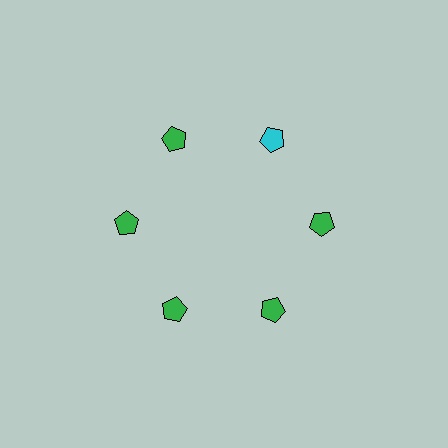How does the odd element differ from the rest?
It has a different color: cyan instead of green.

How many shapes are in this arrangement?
There are 6 shapes arranged in a ring pattern.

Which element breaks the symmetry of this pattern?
The cyan pentagon at roughly the 1 o'clock position breaks the symmetry. All other shapes are green pentagons.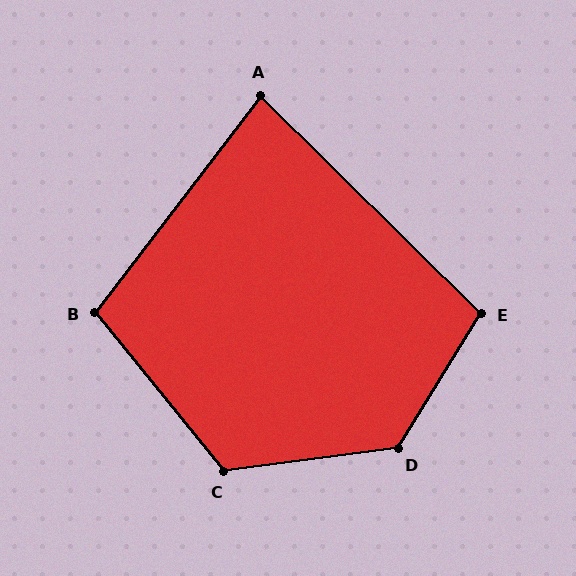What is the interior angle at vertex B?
Approximately 104 degrees (obtuse).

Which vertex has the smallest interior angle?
A, at approximately 83 degrees.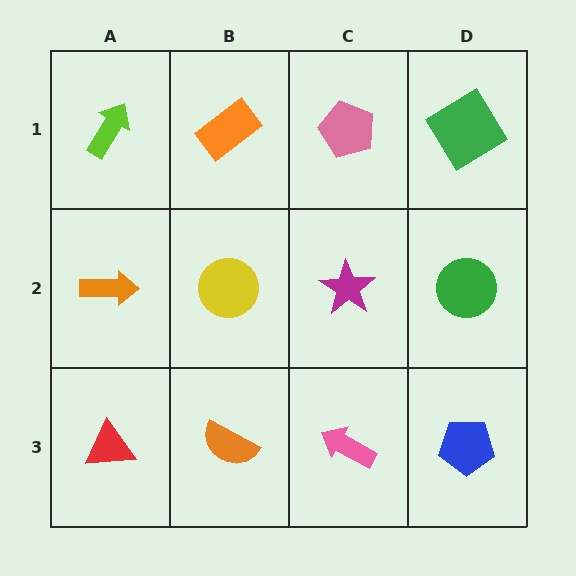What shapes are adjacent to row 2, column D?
A green diamond (row 1, column D), a blue pentagon (row 3, column D), a magenta star (row 2, column C).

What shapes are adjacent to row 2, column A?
A lime arrow (row 1, column A), a red triangle (row 3, column A), a yellow circle (row 2, column B).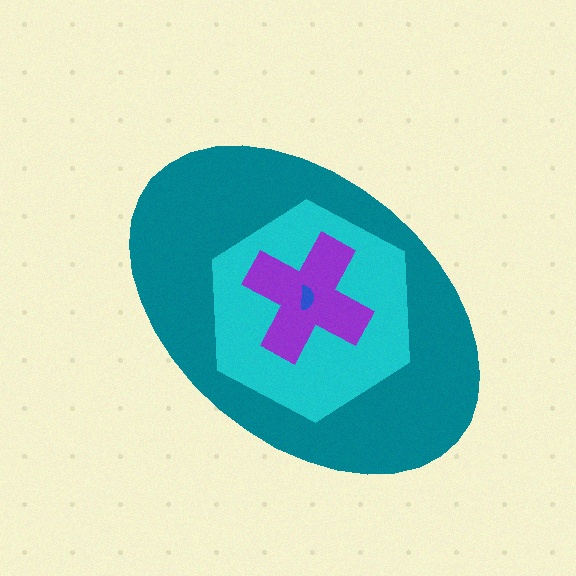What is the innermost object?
The blue semicircle.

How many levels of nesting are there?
4.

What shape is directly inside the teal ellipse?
The cyan hexagon.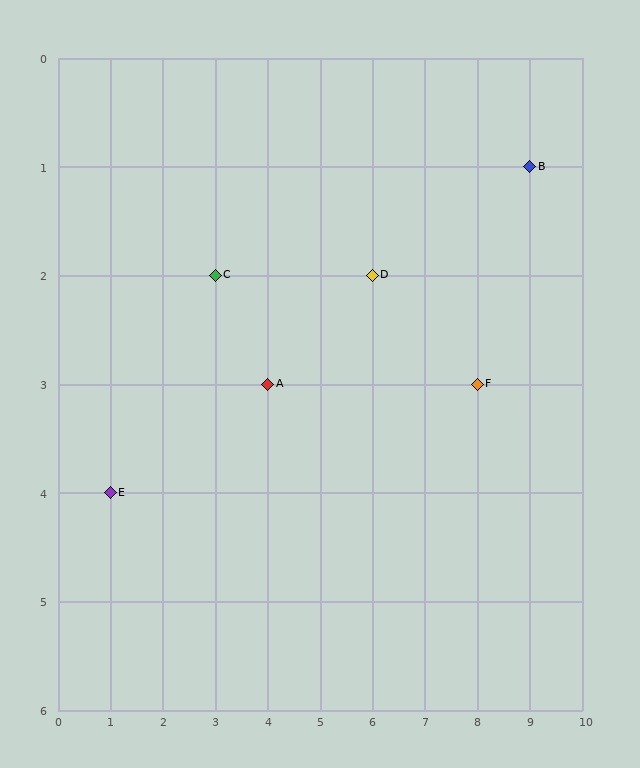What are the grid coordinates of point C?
Point C is at grid coordinates (3, 2).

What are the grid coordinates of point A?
Point A is at grid coordinates (4, 3).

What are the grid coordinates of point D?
Point D is at grid coordinates (6, 2).